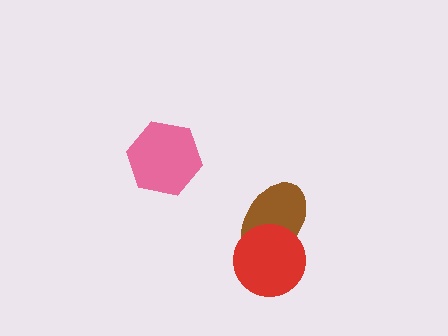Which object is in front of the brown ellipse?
The red circle is in front of the brown ellipse.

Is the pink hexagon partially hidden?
No, no other shape covers it.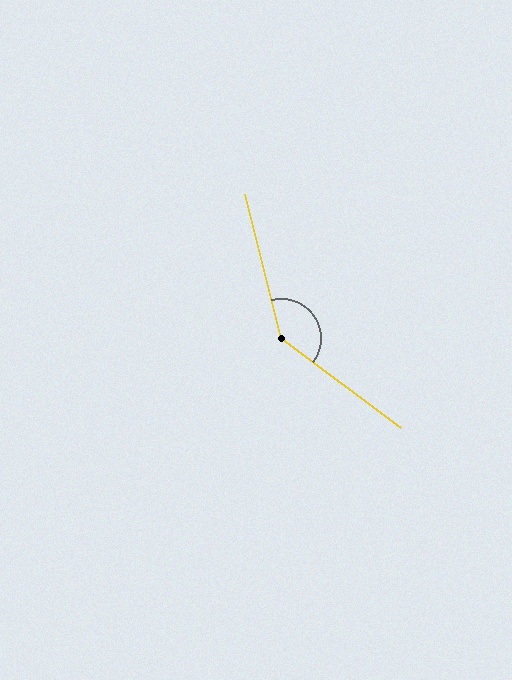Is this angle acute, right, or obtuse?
It is obtuse.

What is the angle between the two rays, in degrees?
Approximately 141 degrees.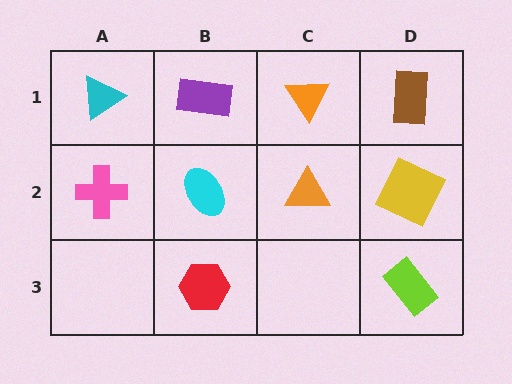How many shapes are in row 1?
4 shapes.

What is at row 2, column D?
A yellow square.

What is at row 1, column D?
A brown rectangle.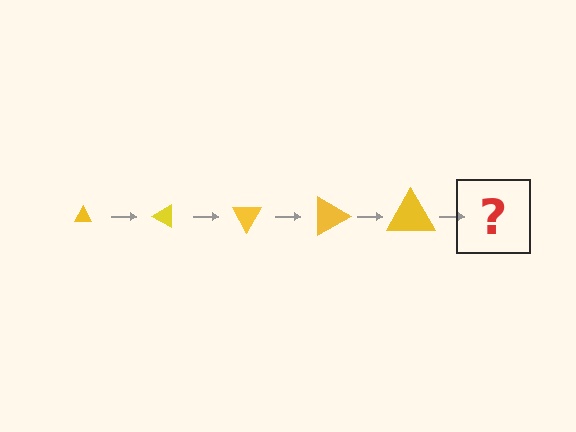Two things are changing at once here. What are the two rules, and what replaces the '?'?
The two rules are that the triangle grows larger each step and it rotates 30 degrees each step. The '?' should be a triangle, larger than the previous one and rotated 150 degrees from the start.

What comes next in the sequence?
The next element should be a triangle, larger than the previous one and rotated 150 degrees from the start.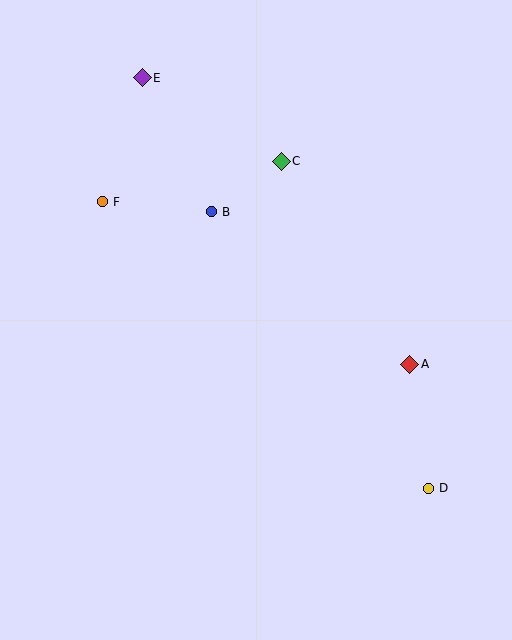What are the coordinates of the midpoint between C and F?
The midpoint between C and F is at (192, 181).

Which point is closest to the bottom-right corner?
Point D is closest to the bottom-right corner.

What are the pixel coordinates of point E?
Point E is at (142, 78).